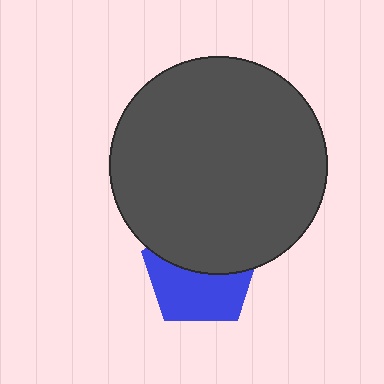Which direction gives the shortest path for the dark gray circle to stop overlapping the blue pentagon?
Moving up gives the shortest separation.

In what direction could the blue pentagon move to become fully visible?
The blue pentagon could move down. That would shift it out from behind the dark gray circle entirely.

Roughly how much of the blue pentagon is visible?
About half of it is visible (roughly 52%).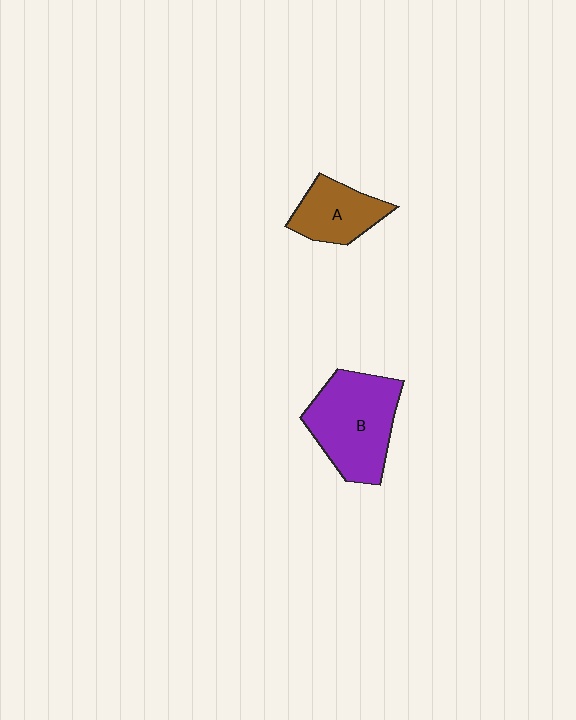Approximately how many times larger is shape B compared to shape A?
Approximately 1.7 times.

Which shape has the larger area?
Shape B (purple).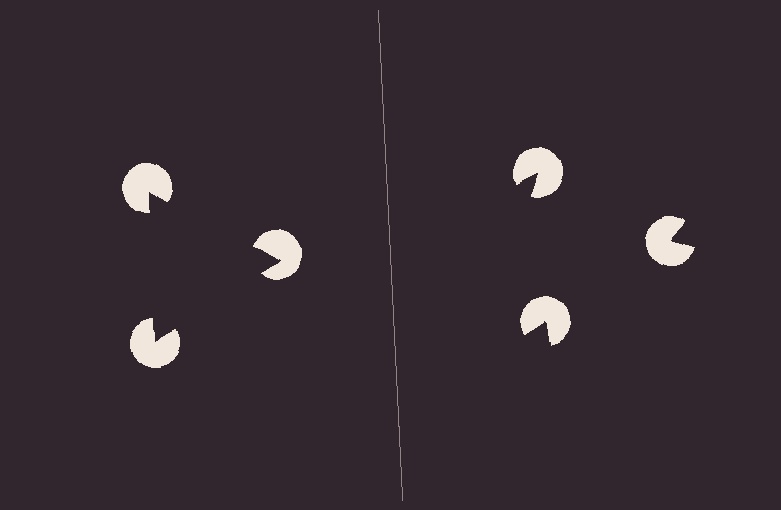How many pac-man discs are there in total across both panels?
6 — 3 on each side.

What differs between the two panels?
The pac-man discs are positioned identically on both sides; only the wedge orientations differ. On the left they align to a triangle; on the right they are misaligned.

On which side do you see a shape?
An illusory triangle appears on the left side. On the right side the wedge cuts are rotated, so no coherent shape forms.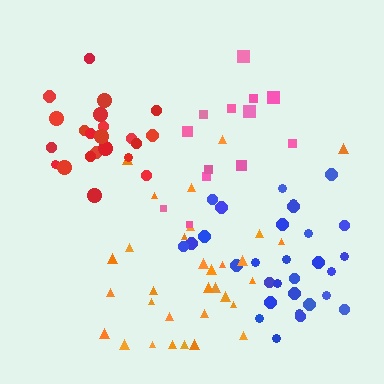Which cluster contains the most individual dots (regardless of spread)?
Orange (32).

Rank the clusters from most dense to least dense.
red, blue, orange, pink.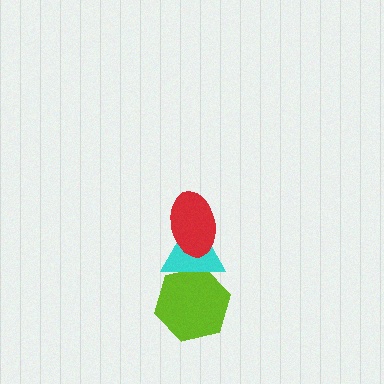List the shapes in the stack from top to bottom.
From top to bottom: the red ellipse, the cyan triangle, the lime hexagon.